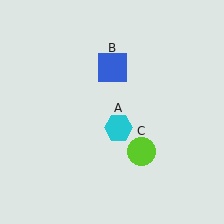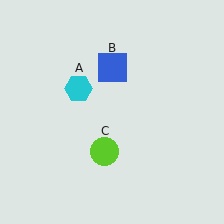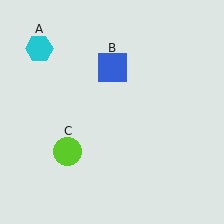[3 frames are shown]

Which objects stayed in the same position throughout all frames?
Blue square (object B) remained stationary.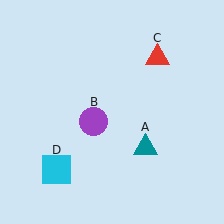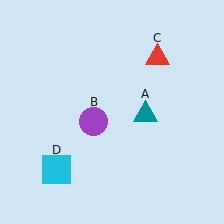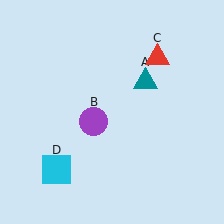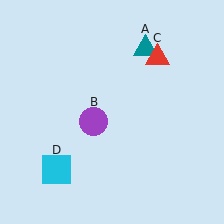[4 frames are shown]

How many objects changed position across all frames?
1 object changed position: teal triangle (object A).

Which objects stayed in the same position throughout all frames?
Purple circle (object B) and red triangle (object C) and cyan square (object D) remained stationary.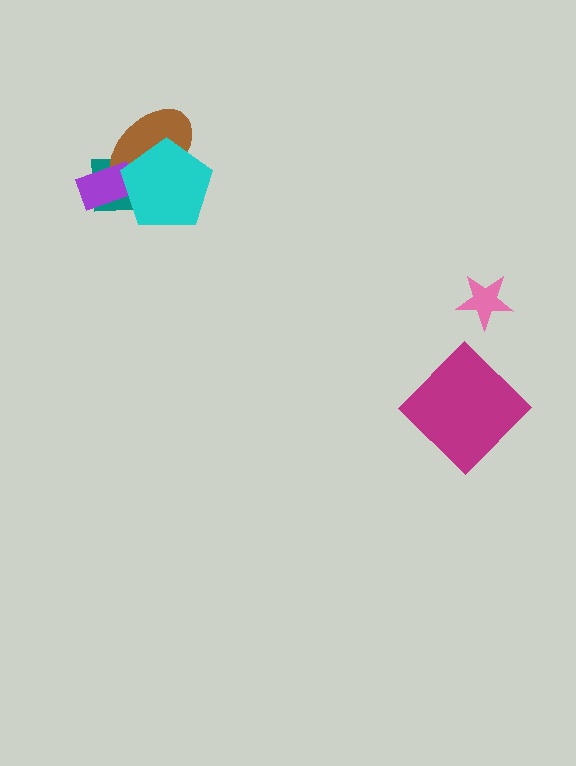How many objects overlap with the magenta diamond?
0 objects overlap with the magenta diamond.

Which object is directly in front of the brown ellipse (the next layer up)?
The purple rectangle is directly in front of the brown ellipse.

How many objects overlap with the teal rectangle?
3 objects overlap with the teal rectangle.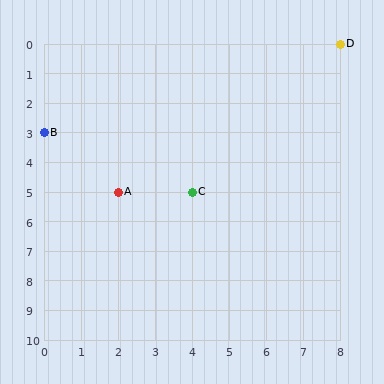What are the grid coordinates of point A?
Point A is at grid coordinates (2, 5).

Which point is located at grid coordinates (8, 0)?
Point D is at (8, 0).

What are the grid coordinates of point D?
Point D is at grid coordinates (8, 0).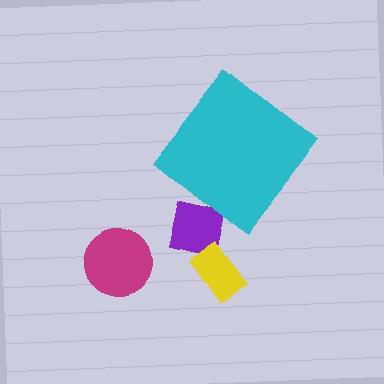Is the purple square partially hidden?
Yes, the purple square is partially hidden behind the cyan diamond.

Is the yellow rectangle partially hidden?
No, the yellow rectangle is fully visible.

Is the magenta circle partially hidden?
No, the magenta circle is fully visible.